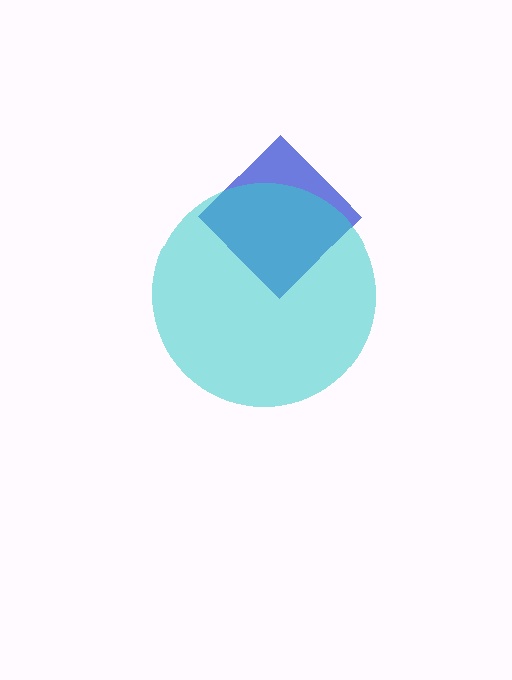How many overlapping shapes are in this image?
There are 2 overlapping shapes in the image.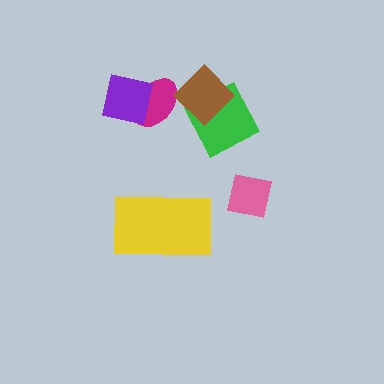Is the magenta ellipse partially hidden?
Yes, it is partially covered by another shape.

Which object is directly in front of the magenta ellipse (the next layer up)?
The purple square is directly in front of the magenta ellipse.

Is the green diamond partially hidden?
Yes, it is partially covered by another shape.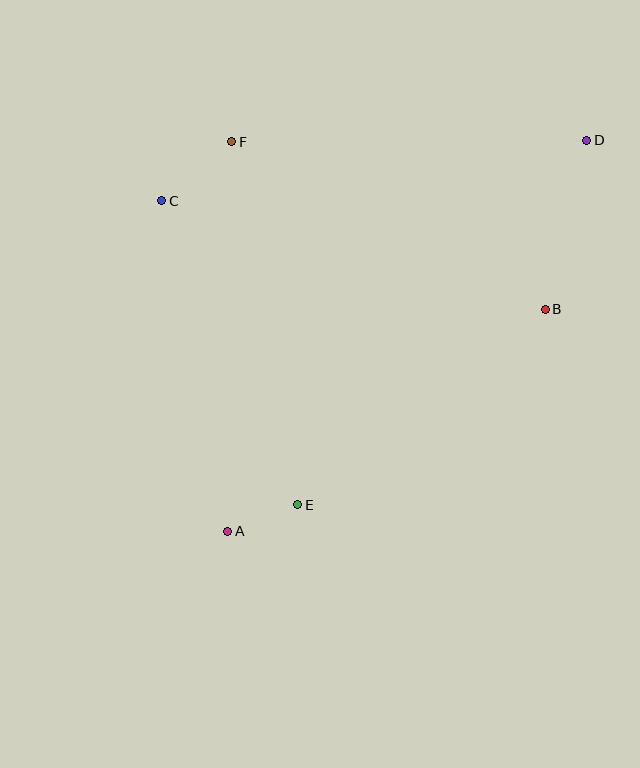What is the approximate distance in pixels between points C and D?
The distance between C and D is approximately 430 pixels.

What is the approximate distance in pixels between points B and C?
The distance between B and C is approximately 399 pixels.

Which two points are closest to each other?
Points A and E are closest to each other.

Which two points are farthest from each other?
Points A and D are farthest from each other.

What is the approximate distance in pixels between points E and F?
The distance between E and F is approximately 369 pixels.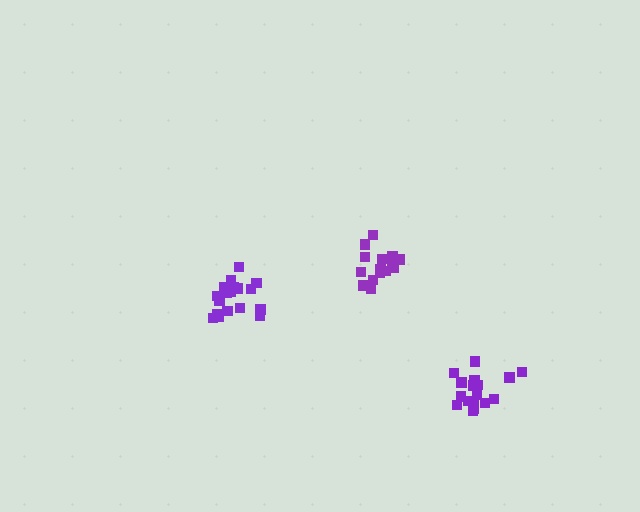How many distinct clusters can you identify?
There are 3 distinct clusters.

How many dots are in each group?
Group 1: 18 dots, Group 2: 15 dots, Group 3: 17 dots (50 total).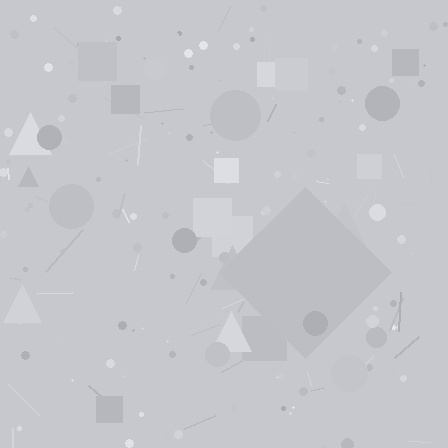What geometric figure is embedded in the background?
A diamond is embedded in the background.